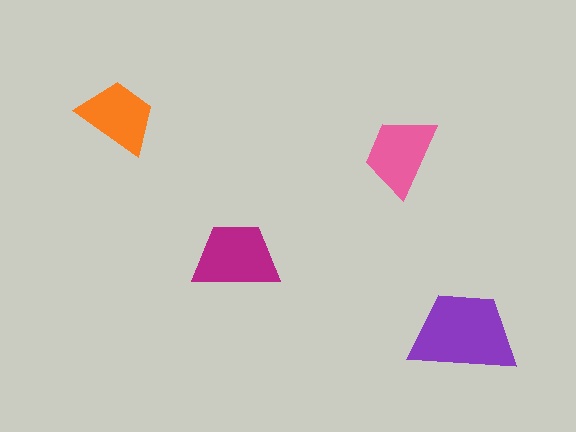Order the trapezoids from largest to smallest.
the purple one, the magenta one, the pink one, the orange one.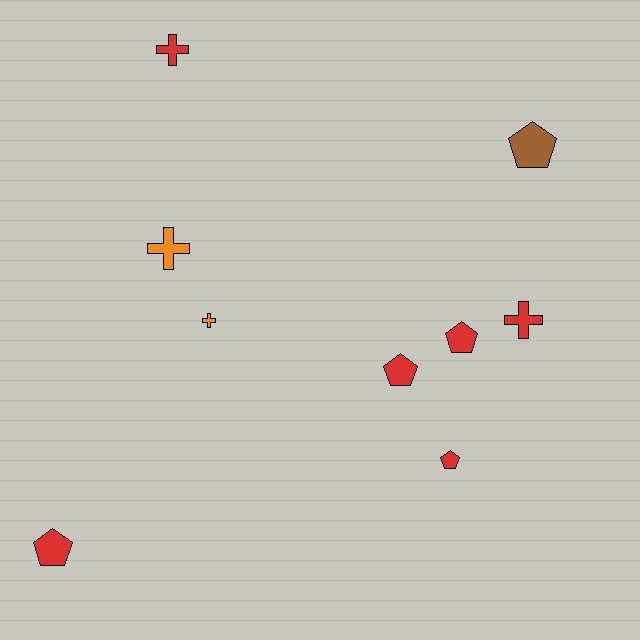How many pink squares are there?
There are no pink squares.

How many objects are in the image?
There are 9 objects.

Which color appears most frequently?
Red, with 6 objects.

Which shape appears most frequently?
Pentagon, with 5 objects.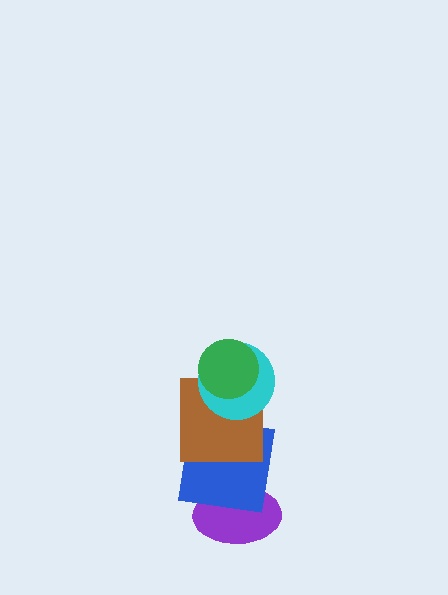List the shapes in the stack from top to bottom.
From top to bottom: the green circle, the cyan circle, the brown square, the blue square, the purple ellipse.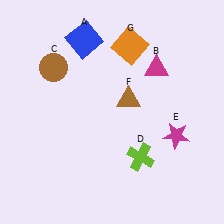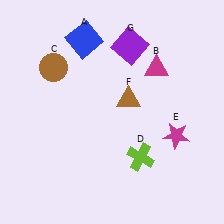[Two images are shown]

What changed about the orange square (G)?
In Image 1, G is orange. In Image 2, it changed to purple.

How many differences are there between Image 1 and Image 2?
There is 1 difference between the two images.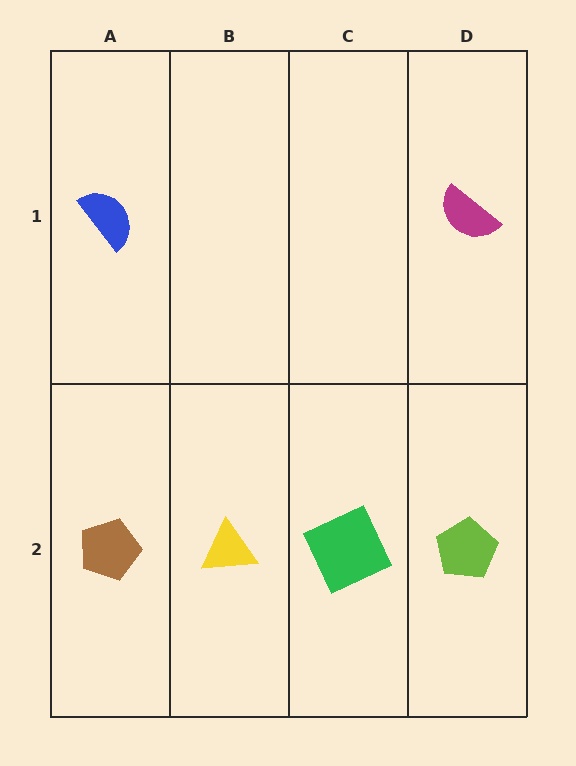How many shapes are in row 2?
4 shapes.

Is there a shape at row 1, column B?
No, that cell is empty.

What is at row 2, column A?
A brown pentagon.